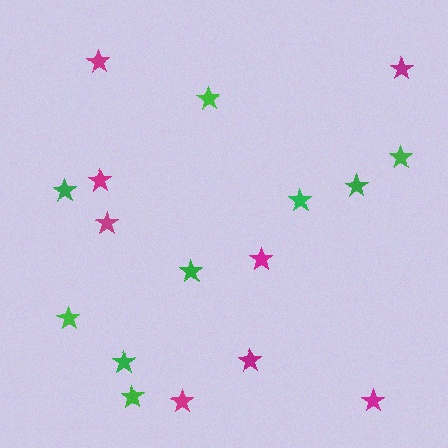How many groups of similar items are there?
There are 2 groups: one group of magenta stars (8) and one group of green stars (9).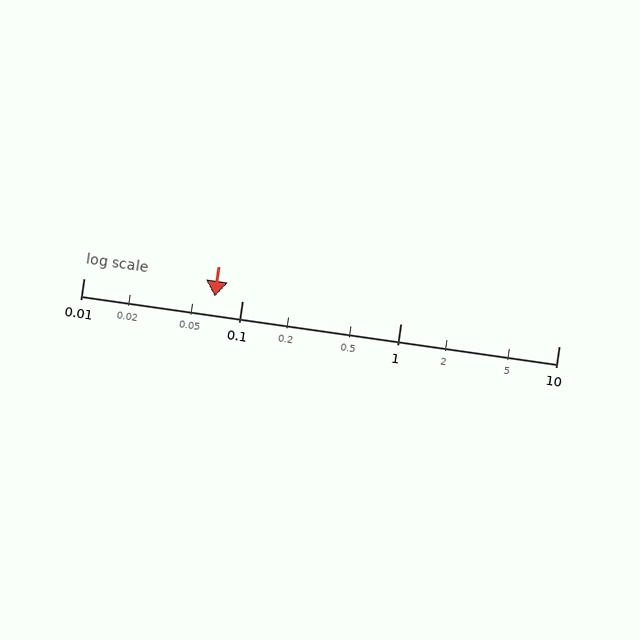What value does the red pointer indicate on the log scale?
The pointer indicates approximately 0.067.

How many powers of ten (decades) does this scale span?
The scale spans 3 decades, from 0.01 to 10.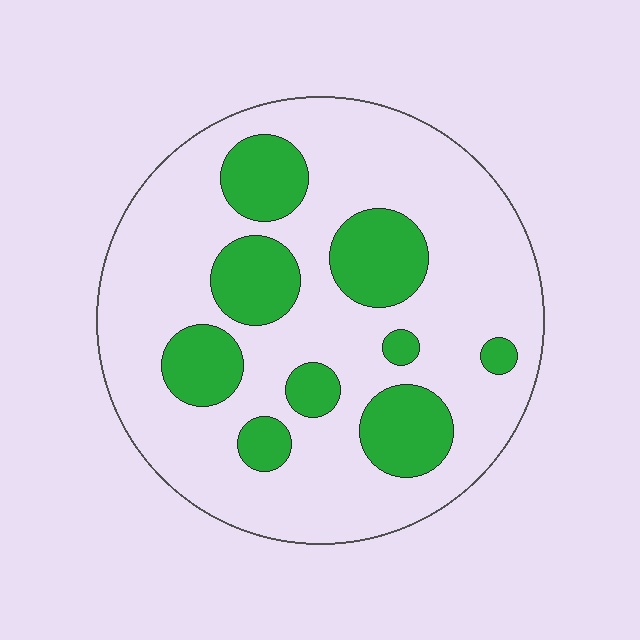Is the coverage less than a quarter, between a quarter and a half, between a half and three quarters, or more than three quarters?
Between a quarter and a half.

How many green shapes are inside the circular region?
9.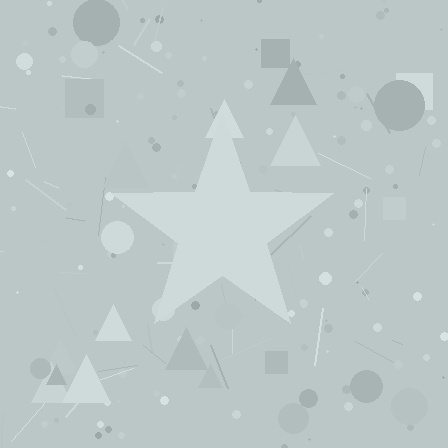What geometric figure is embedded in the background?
A star is embedded in the background.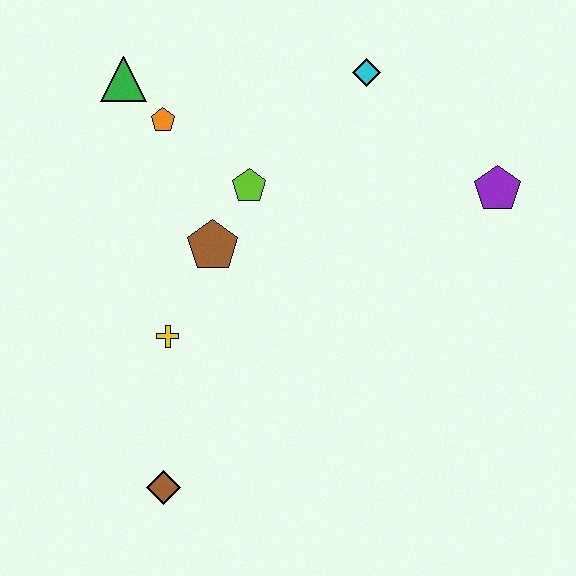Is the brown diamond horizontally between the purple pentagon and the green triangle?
Yes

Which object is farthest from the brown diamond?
The cyan diamond is farthest from the brown diamond.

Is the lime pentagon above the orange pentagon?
No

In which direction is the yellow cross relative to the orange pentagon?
The yellow cross is below the orange pentagon.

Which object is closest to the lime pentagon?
The brown pentagon is closest to the lime pentagon.